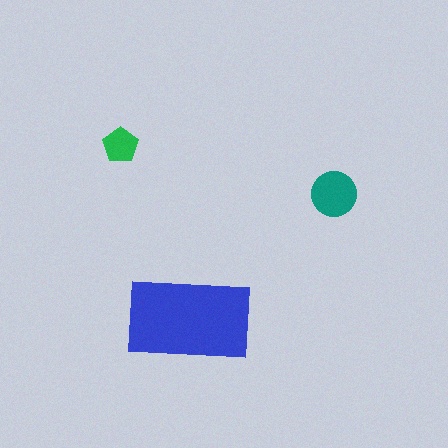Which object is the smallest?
The green pentagon.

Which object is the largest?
The blue rectangle.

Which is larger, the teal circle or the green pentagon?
The teal circle.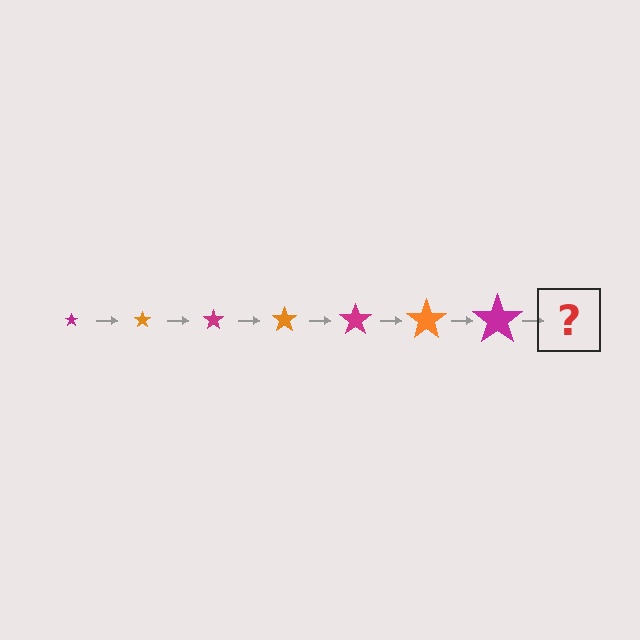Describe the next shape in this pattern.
It should be an orange star, larger than the previous one.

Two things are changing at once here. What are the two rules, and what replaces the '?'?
The two rules are that the star grows larger each step and the color cycles through magenta and orange. The '?' should be an orange star, larger than the previous one.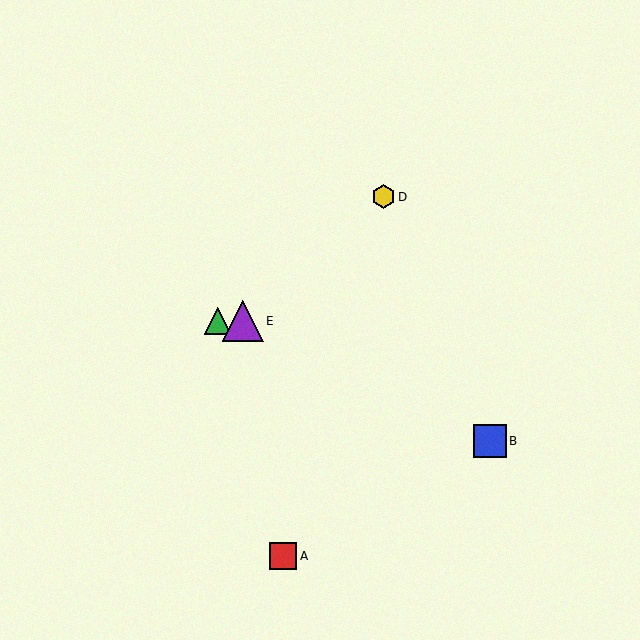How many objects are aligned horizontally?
2 objects (C, E) are aligned horizontally.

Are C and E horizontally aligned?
Yes, both are at y≈321.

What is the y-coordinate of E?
Object E is at y≈321.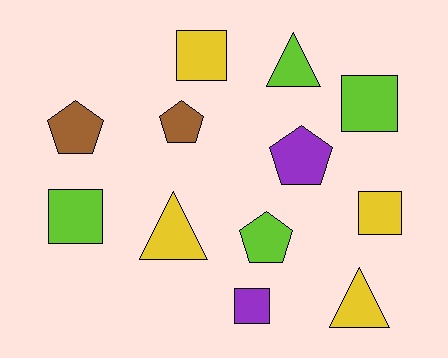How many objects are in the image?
There are 12 objects.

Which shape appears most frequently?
Square, with 5 objects.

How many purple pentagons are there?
There is 1 purple pentagon.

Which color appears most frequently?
Yellow, with 4 objects.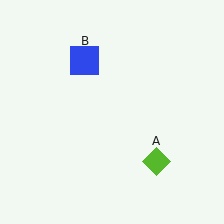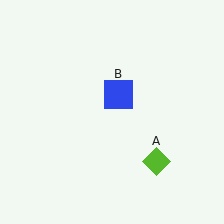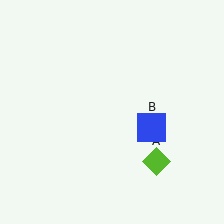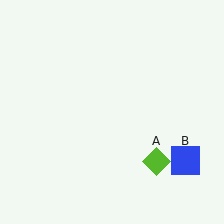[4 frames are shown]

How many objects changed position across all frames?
1 object changed position: blue square (object B).